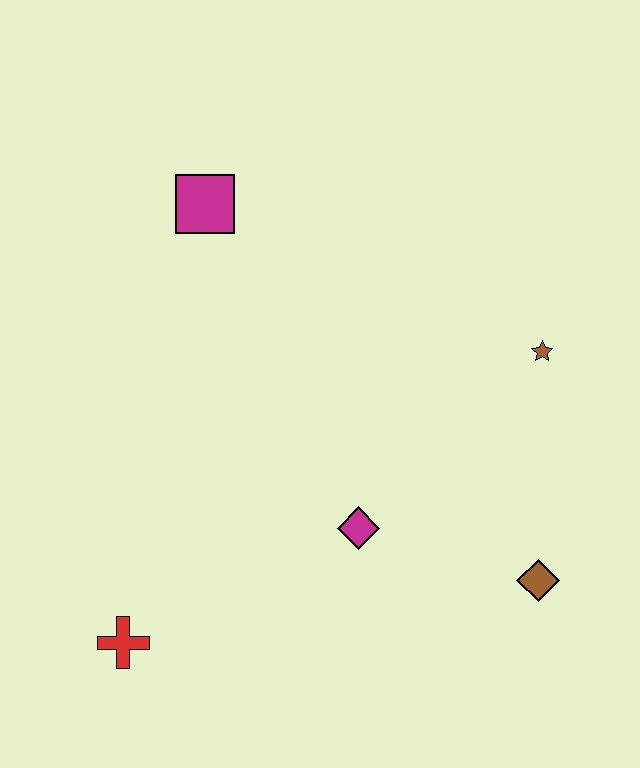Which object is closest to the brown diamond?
The magenta diamond is closest to the brown diamond.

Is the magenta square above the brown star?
Yes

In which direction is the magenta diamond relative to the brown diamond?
The magenta diamond is to the left of the brown diamond.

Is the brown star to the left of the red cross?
No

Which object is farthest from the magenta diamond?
The magenta square is farthest from the magenta diamond.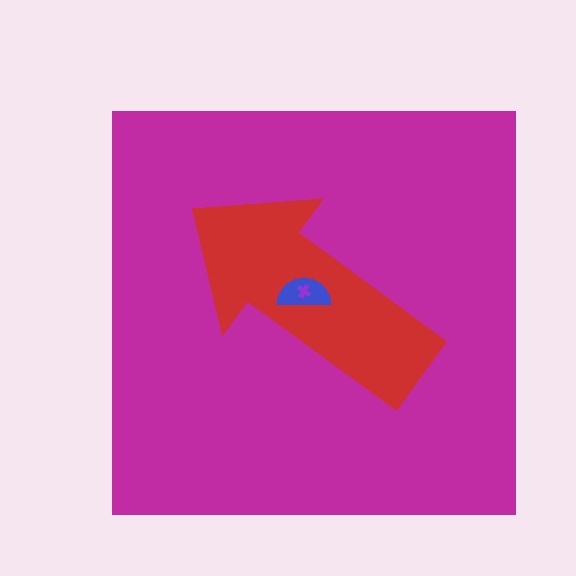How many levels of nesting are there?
4.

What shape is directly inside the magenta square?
The red arrow.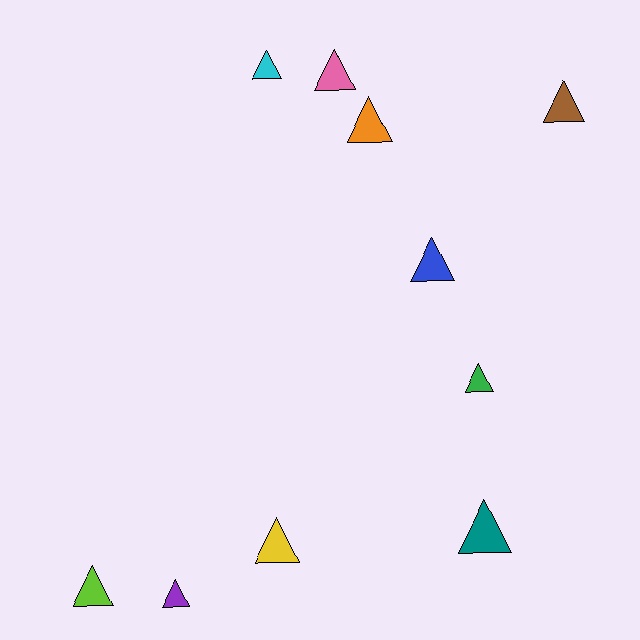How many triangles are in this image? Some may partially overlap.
There are 10 triangles.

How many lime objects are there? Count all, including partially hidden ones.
There is 1 lime object.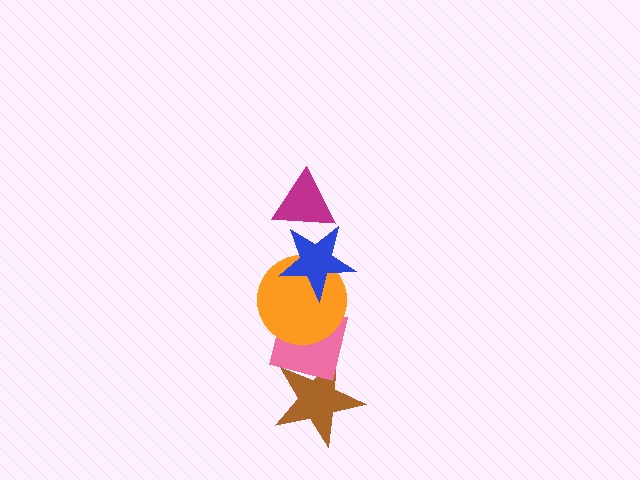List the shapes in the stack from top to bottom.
From top to bottom: the magenta triangle, the blue star, the orange circle, the pink square, the brown star.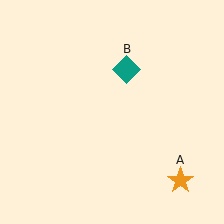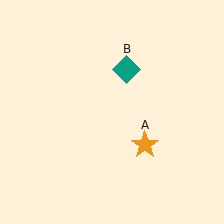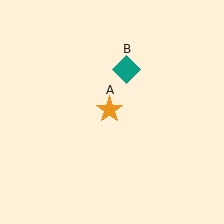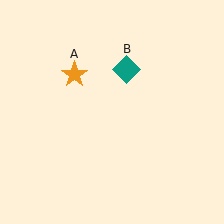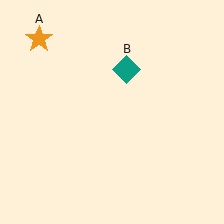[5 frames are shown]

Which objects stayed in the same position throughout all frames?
Teal diamond (object B) remained stationary.